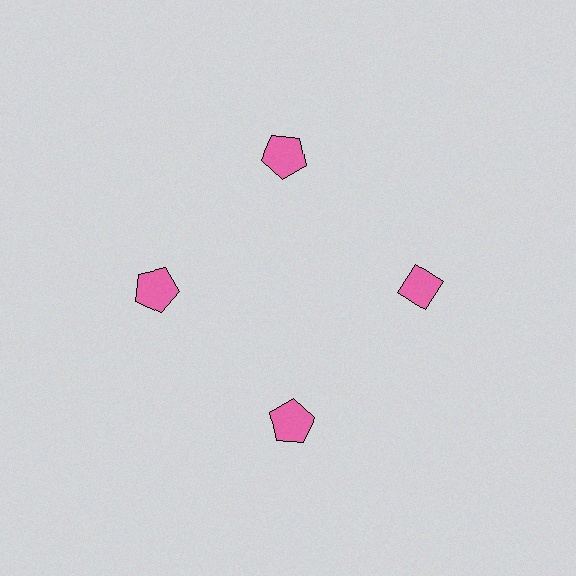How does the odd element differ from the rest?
It has a different shape: diamond instead of pentagon.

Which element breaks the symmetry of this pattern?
The pink diamond at roughly the 3 o'clock position breaks the symmetry. All other shapes are pink pentagons.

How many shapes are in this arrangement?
There are 4 shapes arranged in a ring pattern.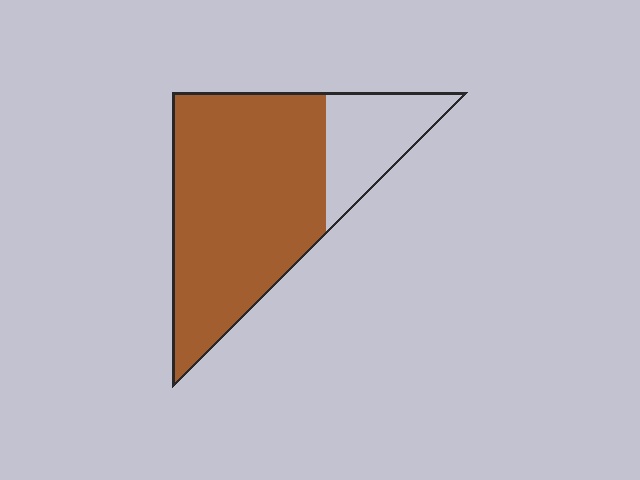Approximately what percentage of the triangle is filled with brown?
Approximately 75%.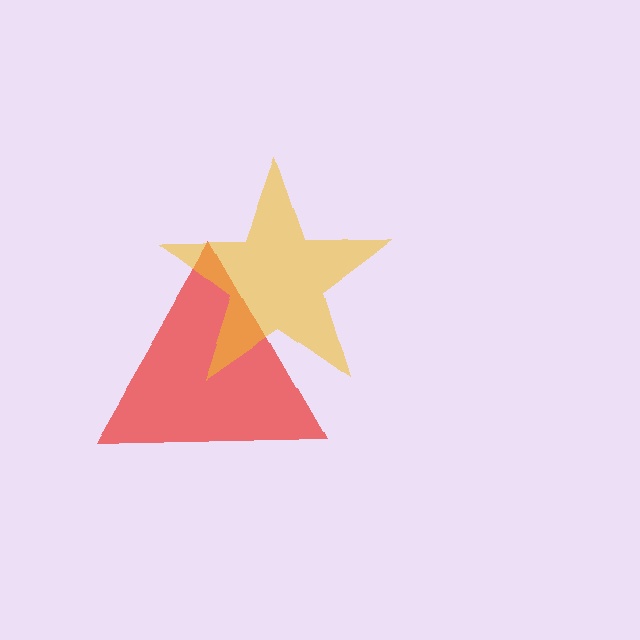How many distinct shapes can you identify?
There are 2 distinct shapes: a red triangle, a yellow star.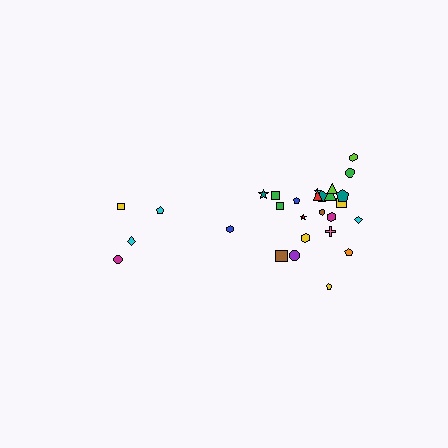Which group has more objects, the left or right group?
The right group.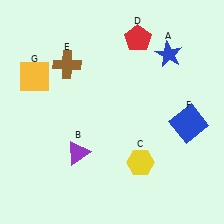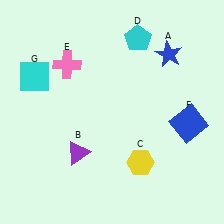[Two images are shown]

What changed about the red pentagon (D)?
In Image 1, D is red. In Image 2, it changed to cyan.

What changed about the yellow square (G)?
In Image 1, G is yellow. In Image 2, it changed to cyan.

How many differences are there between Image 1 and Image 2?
There are 3 differences between the two images.